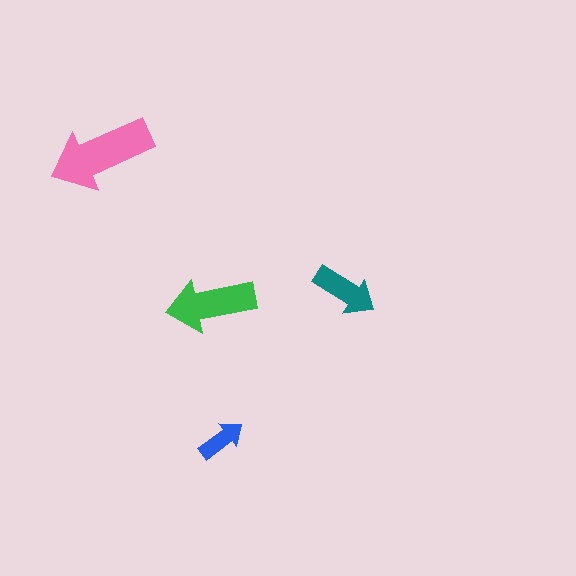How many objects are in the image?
There are 4 objects in the image.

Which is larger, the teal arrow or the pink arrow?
The pink one.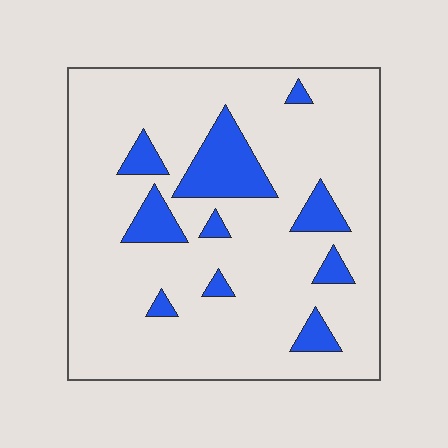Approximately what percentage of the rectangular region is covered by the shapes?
Approximately 15%.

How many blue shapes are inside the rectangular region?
10.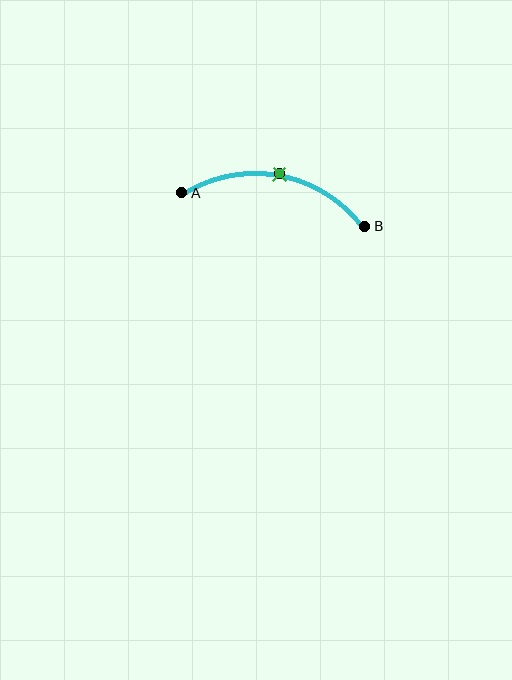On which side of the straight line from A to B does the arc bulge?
The arc bulges above the straight line connecting A and B.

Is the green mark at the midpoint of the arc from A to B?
Yes. The green mark lies on the arc at equal arc-length from both A and B — it is the arc midpoint.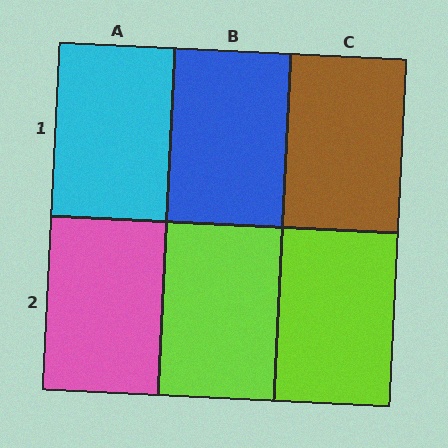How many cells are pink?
1 cell is pink.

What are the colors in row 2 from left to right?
Pink, lime, lime.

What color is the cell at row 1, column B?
Blue.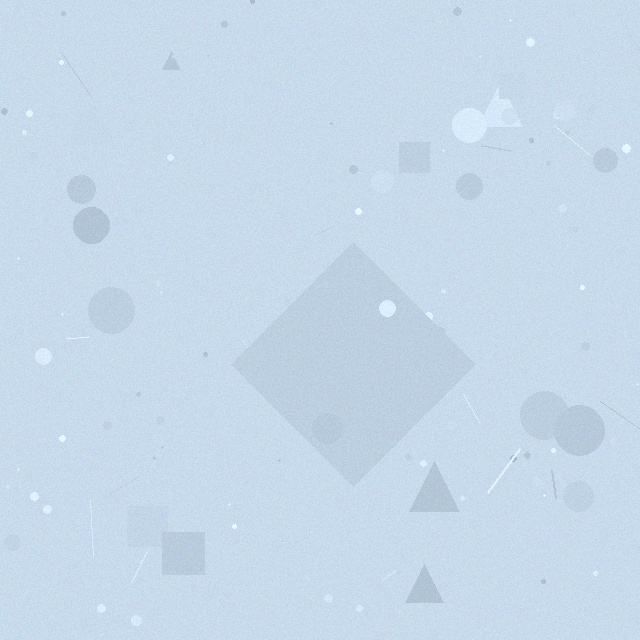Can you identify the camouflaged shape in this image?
The camouflaged shape is a diamond.